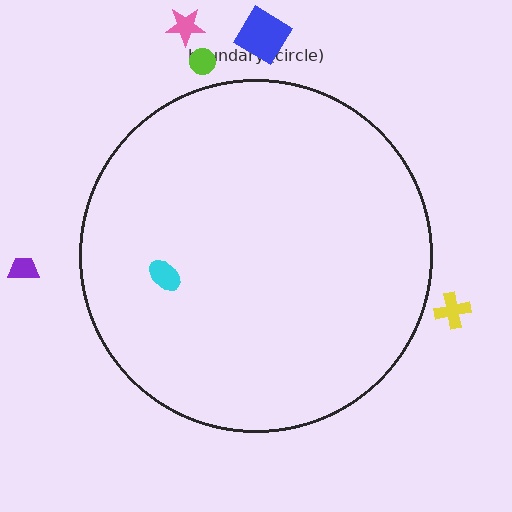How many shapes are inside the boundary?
1 inside, 5 outside.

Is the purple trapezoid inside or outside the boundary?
Outside.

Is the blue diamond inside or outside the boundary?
Outside.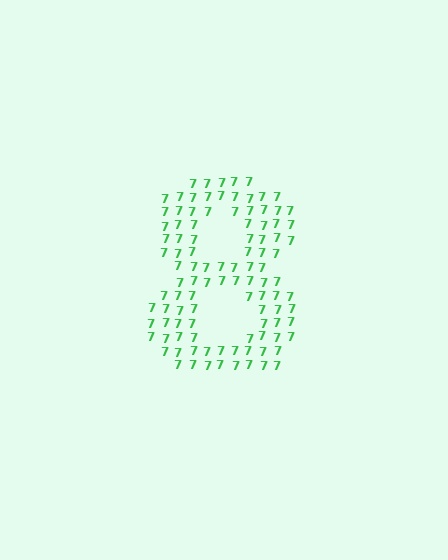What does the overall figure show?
The overall figure shows the digit 8.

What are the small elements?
The small elements are digit 7's.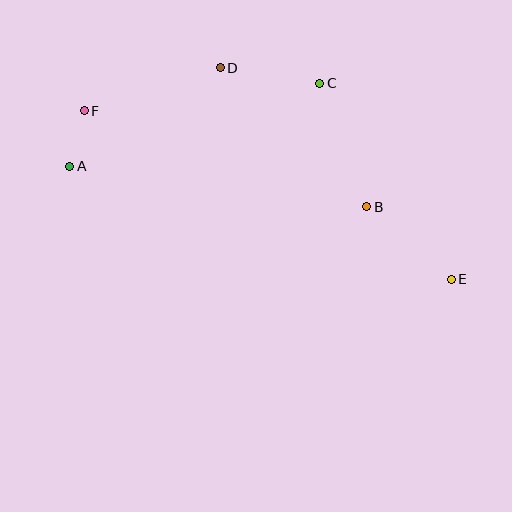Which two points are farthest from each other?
Points E and F are farthest from each other.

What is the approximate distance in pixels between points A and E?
The distance between A and E is approximately 398 pixels.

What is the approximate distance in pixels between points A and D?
The distance between A and D is approximately 180 pixels.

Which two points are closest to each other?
Points A and F are closest to each other.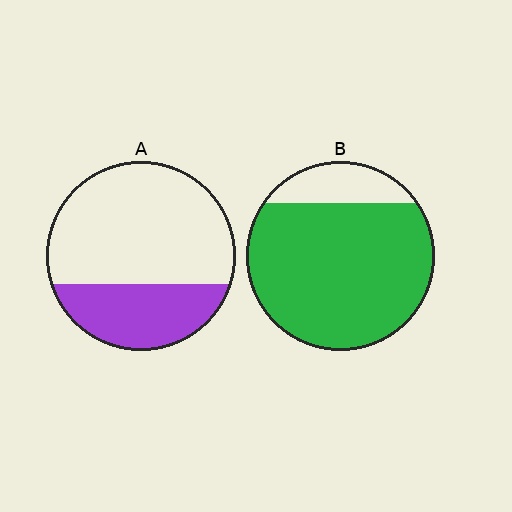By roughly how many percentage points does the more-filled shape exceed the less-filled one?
By roughly 50 percentage points (B over A).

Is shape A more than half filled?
No.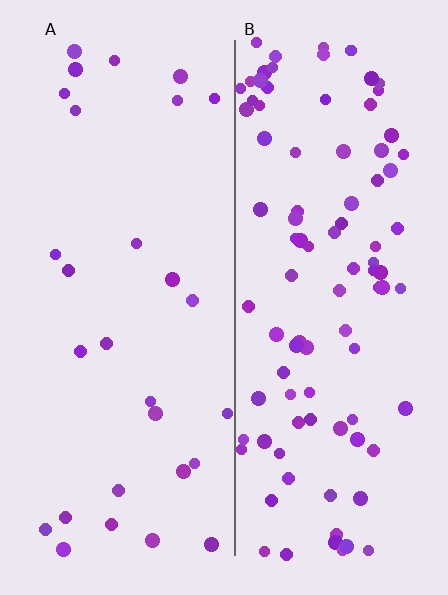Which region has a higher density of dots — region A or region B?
B (the right).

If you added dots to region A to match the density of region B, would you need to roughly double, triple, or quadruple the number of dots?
Approximately triple.